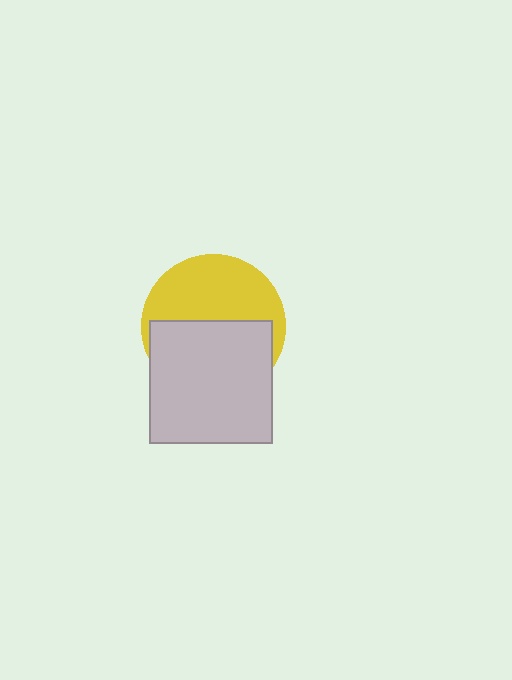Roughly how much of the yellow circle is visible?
About half of it is visible (roughly 48%).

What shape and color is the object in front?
The object in front is a light gray rectangle.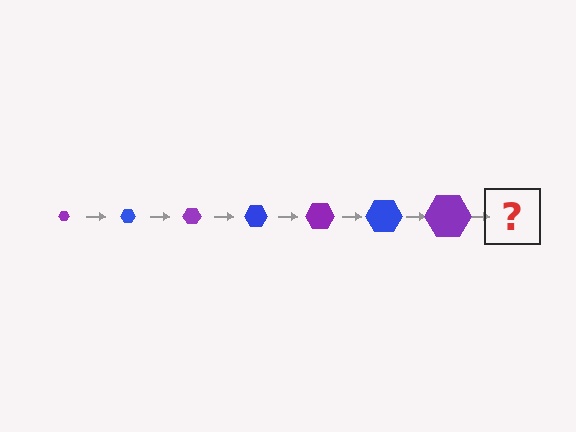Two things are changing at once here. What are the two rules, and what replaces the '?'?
The two rules are that the hexagon grows larger each step and the color cycles through purple and blue. The '?' should be a blue hexagon, larger than the previous one.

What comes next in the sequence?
The next element should be a blue hexagon, larger than the previous one.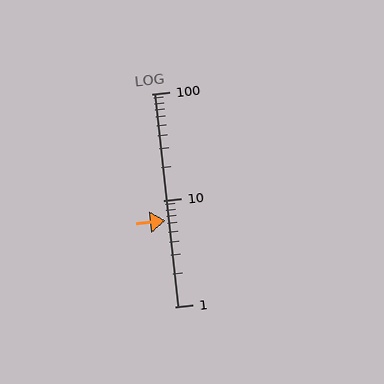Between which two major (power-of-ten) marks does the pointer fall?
The pointer is between 1 and 10.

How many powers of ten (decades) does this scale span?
The scale spans 2 decades, from 1 to 100.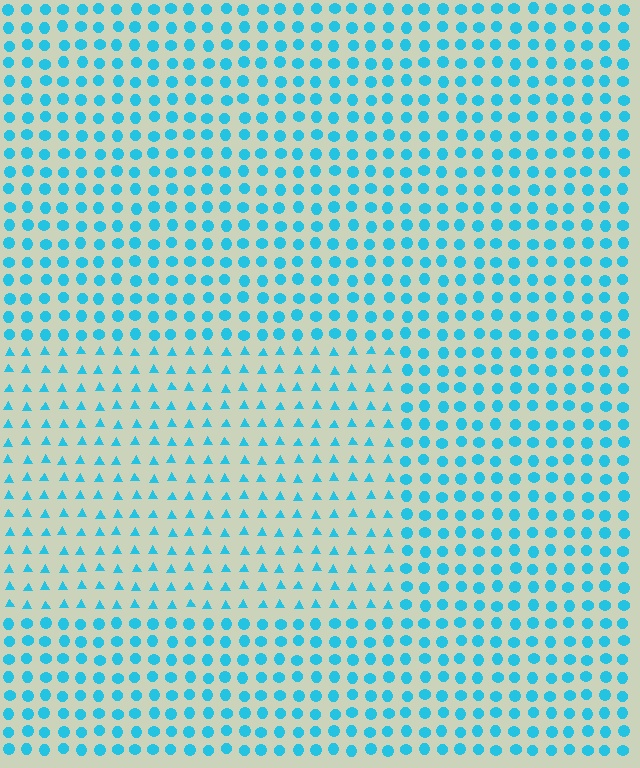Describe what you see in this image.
The image is filled with small cyan elements arranged in a uniform grid. A rectangle-shaped region contains triangles, while the surrounding area contains circles. The boundary is defined purely by the change in element shape.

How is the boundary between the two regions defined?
The boundary is defined by a change in element shape: triangles inside vs. circles outside. All elements share the same color and spacing.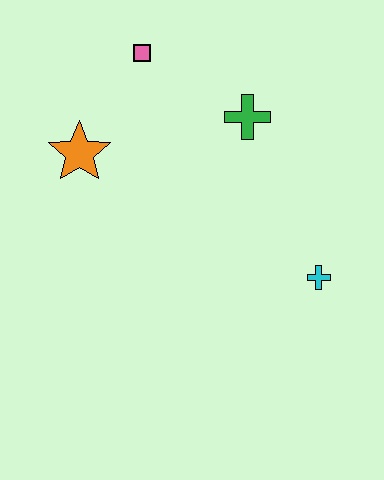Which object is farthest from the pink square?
The cyan cross is farthest from the pink square.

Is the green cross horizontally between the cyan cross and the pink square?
Yes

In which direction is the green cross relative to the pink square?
The green cross is to the right of the pink square.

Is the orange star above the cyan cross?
Yes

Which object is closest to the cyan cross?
The green cross is closest to the cyan cross.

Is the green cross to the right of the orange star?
Yes